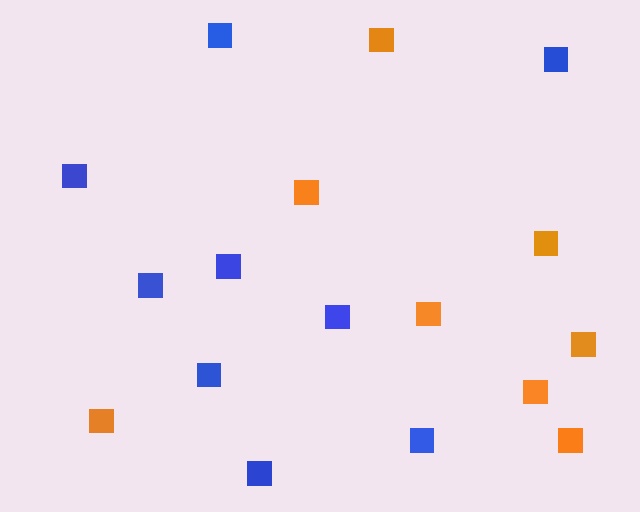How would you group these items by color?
There are 2 groups: one group of orange squares (8) and one group of blue squares (9).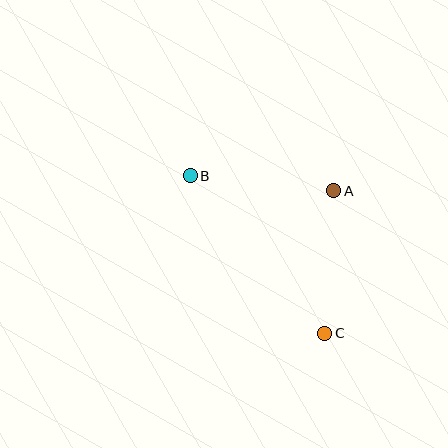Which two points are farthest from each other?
Points B and C are farthest from each other.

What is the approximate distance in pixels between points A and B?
The distance between A and B is approximately 144 pixels.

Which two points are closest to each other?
Points A and C are closest to each other.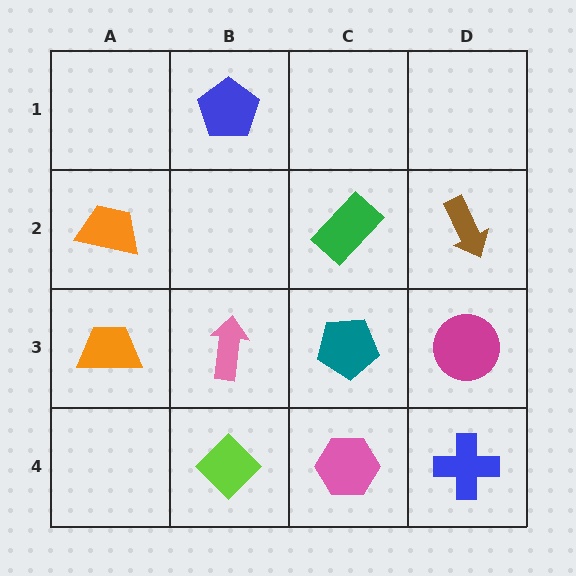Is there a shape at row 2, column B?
No, that cell is empty.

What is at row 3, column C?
A teal pentagon.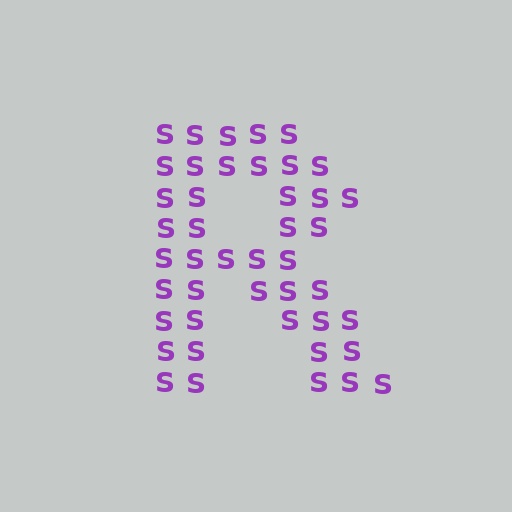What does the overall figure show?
The overall figure shows the letter R.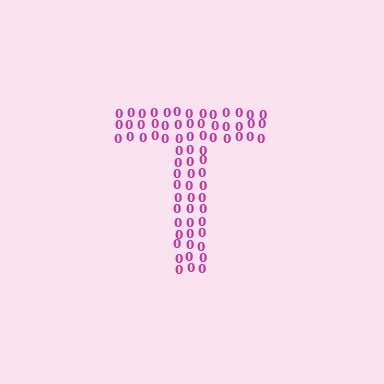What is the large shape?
The large shape is the letter T.